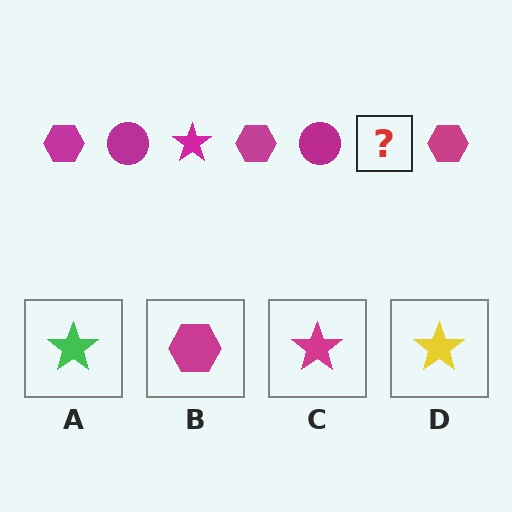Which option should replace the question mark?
Option C.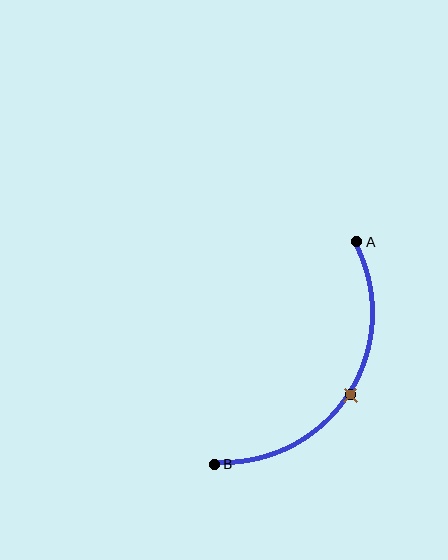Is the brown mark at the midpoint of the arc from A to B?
Yes. The brown mark lies on the arc at equal arc-length from both A and B — it is the arc midpoint.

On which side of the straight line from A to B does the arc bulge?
The arc bulges to the right of the straight line connecting A and B.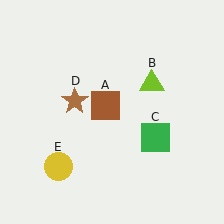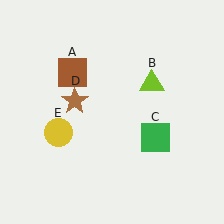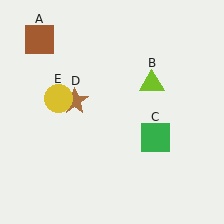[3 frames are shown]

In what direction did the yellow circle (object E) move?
The yellow circle (object E) moved up.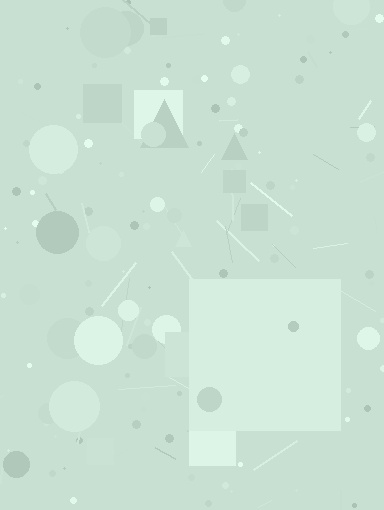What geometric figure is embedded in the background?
A square is embedded in the background.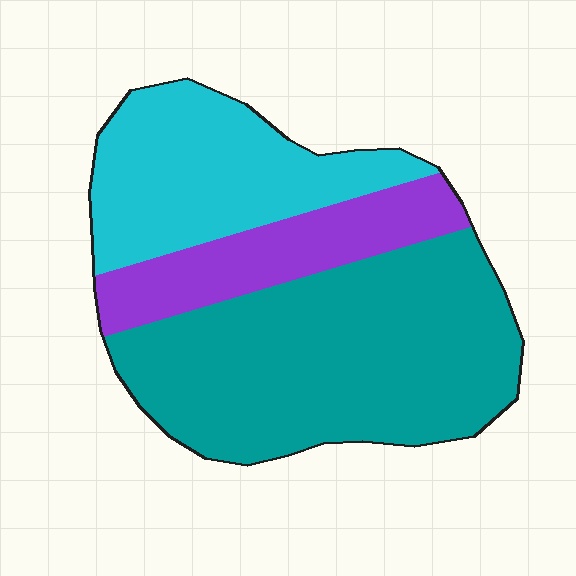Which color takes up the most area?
Teal, at roughly 55%.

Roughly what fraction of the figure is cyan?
Cyan takes up between a quarter and a half of the figure.